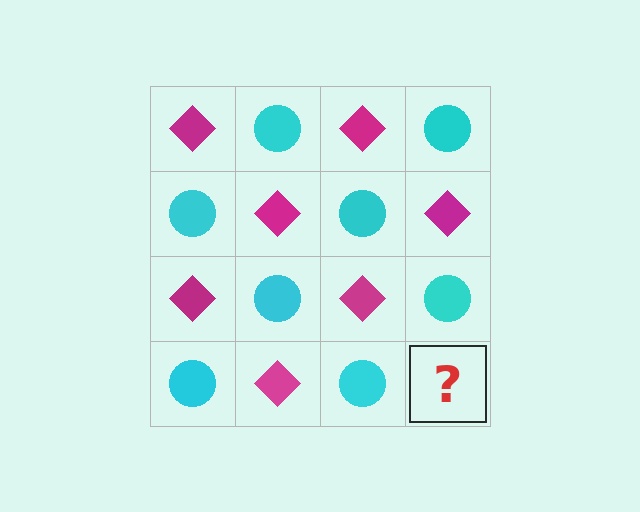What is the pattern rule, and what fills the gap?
The rule is that it alternates magenta diamond and cyan circle in a checkerboard pattern. The gap should be filled with a magenta diamond.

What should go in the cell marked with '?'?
The missing cell should contain a magenta diamond.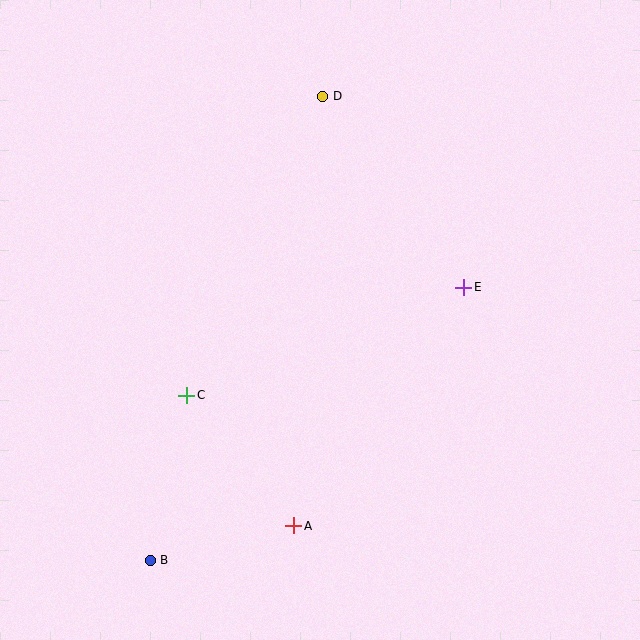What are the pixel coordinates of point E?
Point E is at (464, 287).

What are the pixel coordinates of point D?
Point D is at (323, 96).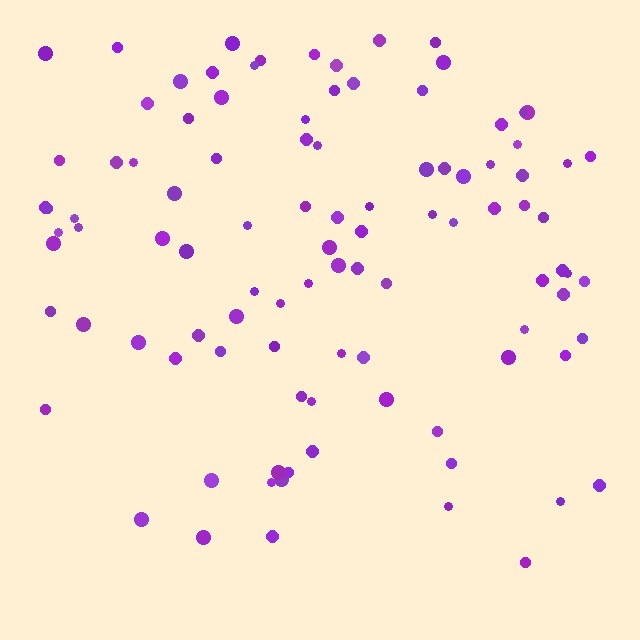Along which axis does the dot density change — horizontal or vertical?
Vertical.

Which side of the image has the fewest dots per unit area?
The bottom.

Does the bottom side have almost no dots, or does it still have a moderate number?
Still a moderate number, just noticeably fewer than the top.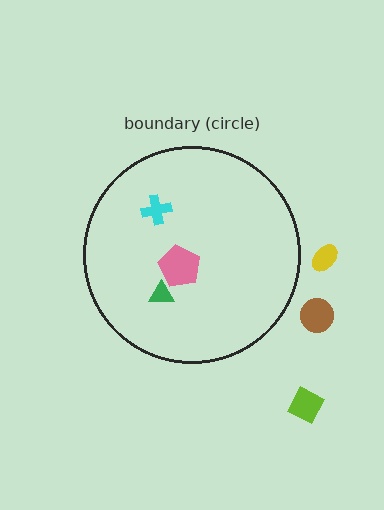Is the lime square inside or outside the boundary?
Outside.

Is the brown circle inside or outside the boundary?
Outside.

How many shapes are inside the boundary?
3 inside, 3 outside.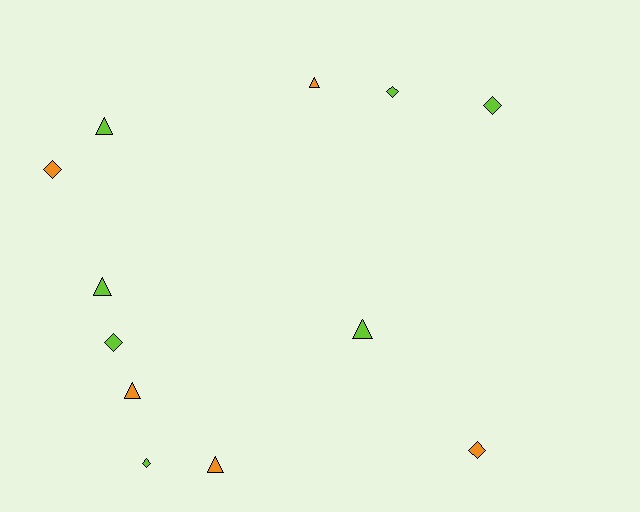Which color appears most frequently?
Lime, with 7 objects.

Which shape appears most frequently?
Diamond, with 6 objects.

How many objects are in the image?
There are 12 objects.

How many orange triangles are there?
There are 3 orange triangles.